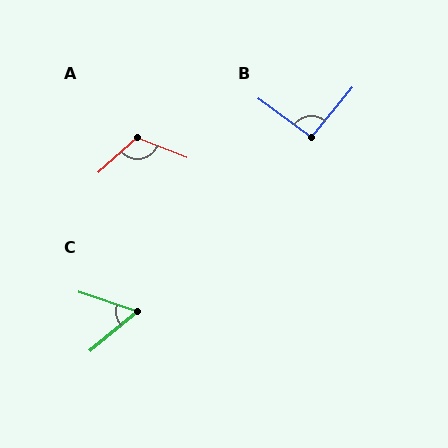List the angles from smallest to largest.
C (58°), B (93°), A (117°).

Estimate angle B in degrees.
Approximately 93 degrees.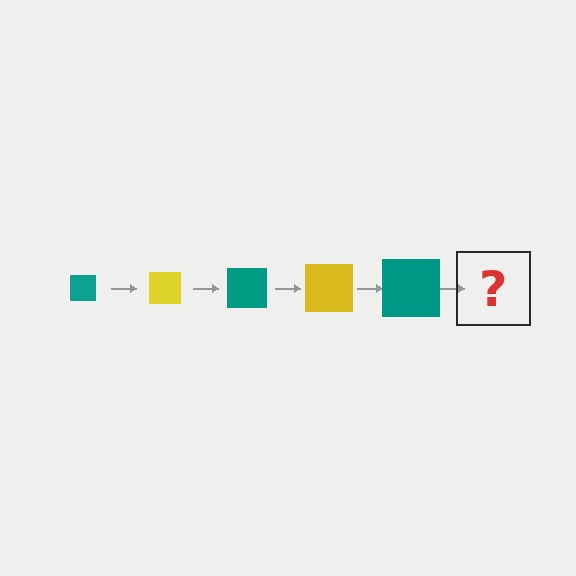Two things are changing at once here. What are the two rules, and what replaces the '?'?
The two rules are that the square grows larger each step and the color cycles through teal and yellow. The '?' should be a yellow square, larger than the previous one.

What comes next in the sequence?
The next element should be a yellow square, larger than the previous one.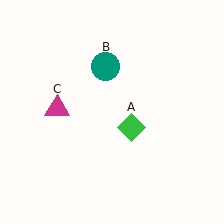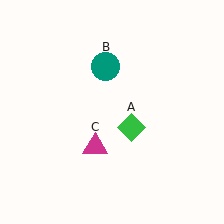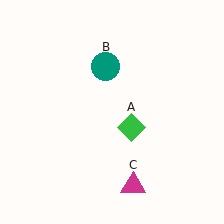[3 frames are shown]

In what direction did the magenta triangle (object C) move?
The magenta triangle (object C) moved down and to the right.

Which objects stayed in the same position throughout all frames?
Green diamond (object A) and teal circle (object B) remained stationary.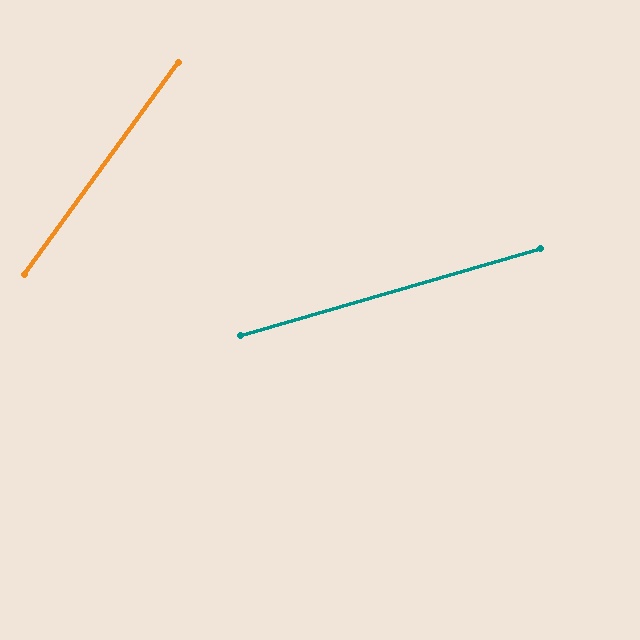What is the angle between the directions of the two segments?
Approximately 38 degrees.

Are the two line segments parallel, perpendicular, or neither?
Neither parallel nor perpendicular — they differ by about 38°.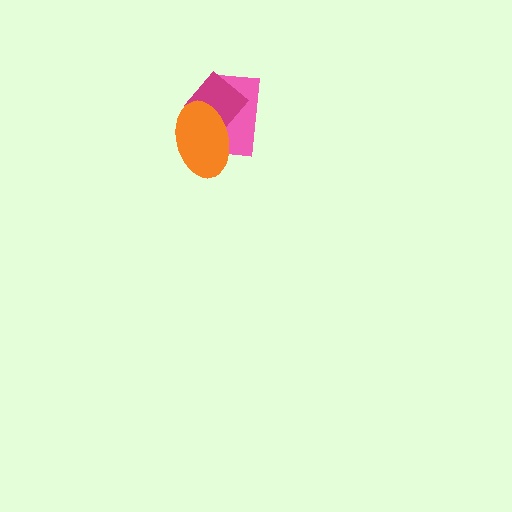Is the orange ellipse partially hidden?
No, no other shape covers it.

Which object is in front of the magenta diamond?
The orange ellipse is in front of the magenta diamond.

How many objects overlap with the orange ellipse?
2 objects overlap with the orange ellipse.